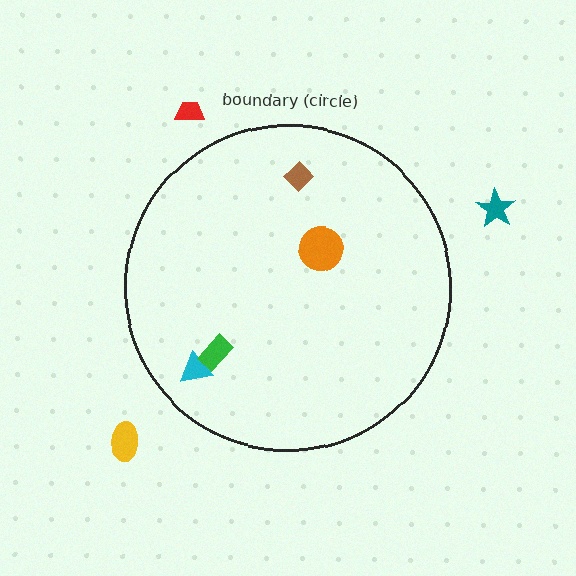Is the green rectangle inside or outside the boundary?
Inside.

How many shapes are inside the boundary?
4 inside, 3 outside.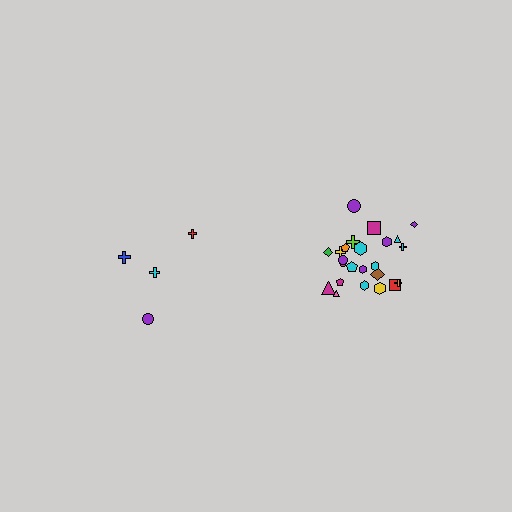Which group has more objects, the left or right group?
The right group.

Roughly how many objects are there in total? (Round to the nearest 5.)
Roughly 30 objects in total.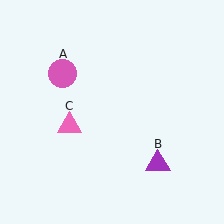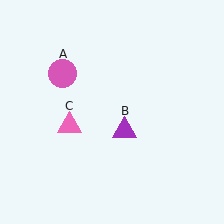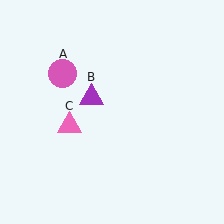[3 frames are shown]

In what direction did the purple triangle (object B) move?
The purple triangle (object B) moved up and to the left.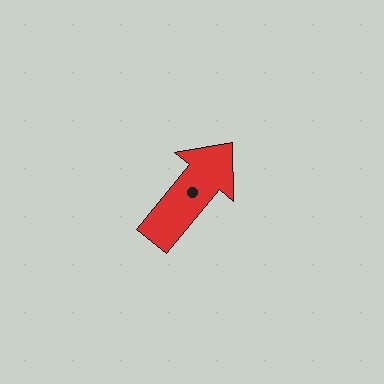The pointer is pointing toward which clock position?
Roughly 1 o'clock.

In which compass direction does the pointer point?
Northeast.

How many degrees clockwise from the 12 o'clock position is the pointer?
Approximately 39 degrees.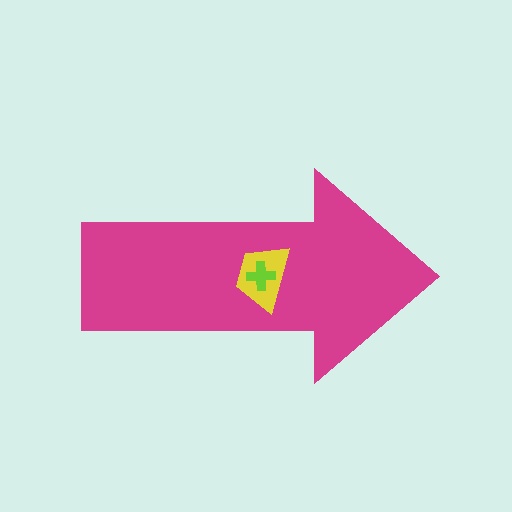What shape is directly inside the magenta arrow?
The yellow trapezoid.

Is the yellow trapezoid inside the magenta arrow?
Yes.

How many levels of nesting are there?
3.